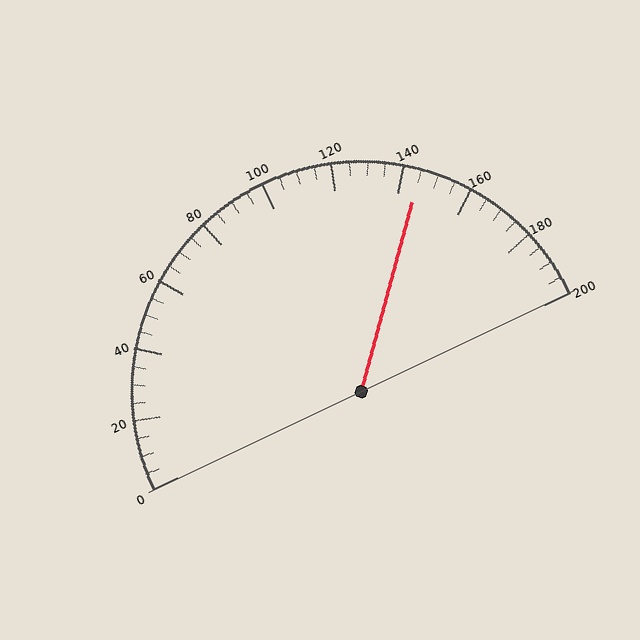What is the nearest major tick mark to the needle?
The nearest major tick mark is 140.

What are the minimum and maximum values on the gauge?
The gauge ranges from 0 to 200.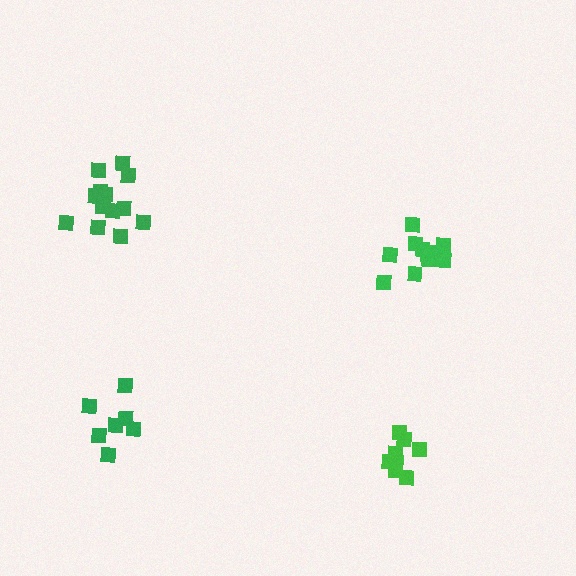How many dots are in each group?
Group 1: 12 dots, Group 2: 8 dots, Group 3: 13 dots, Group 4: 7 dots (40 total).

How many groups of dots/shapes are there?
There are 4 groups.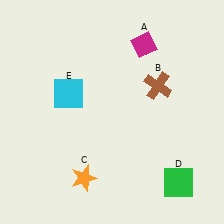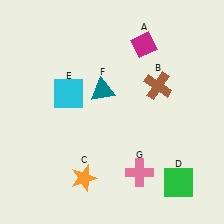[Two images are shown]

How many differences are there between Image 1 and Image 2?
There are 2 differences between the two images.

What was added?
A teal triangle (F), a pink cross (G) were added in Image 2.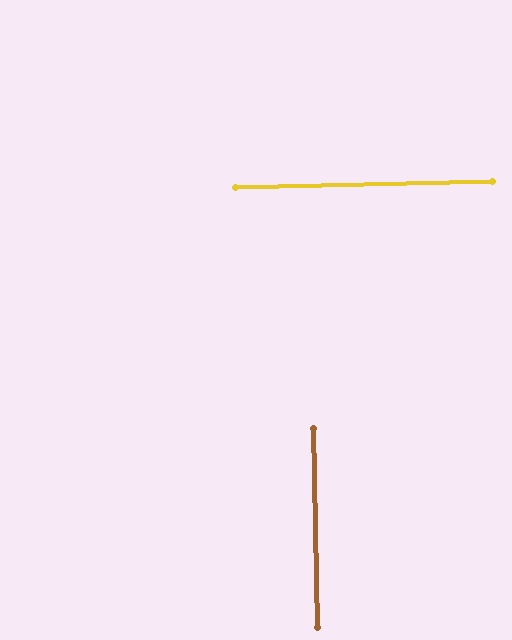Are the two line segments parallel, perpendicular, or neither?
Perpendicular — they meet at approximately 90°.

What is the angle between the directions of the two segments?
Approximately 90 degrees.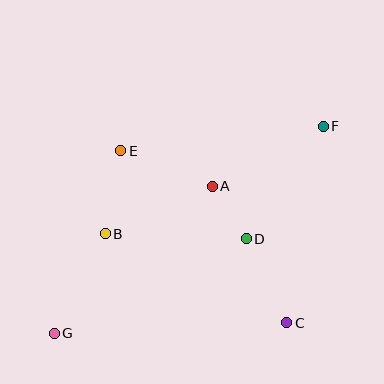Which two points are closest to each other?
Points A and D are closest to each other.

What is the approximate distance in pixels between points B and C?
The distance between B and C is approximately 202 pixels.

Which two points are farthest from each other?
Points F and G are farthest from each other.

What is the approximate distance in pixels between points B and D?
The distance between B and D is approximately 141 pixels.